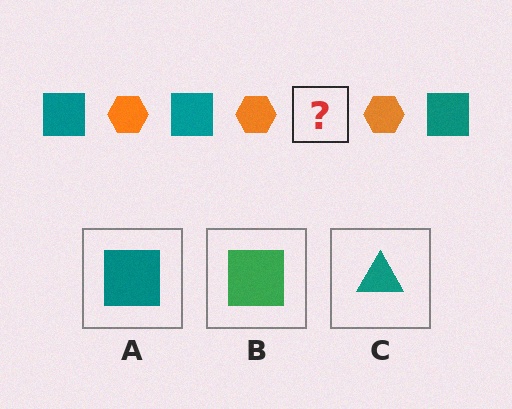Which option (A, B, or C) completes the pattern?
A.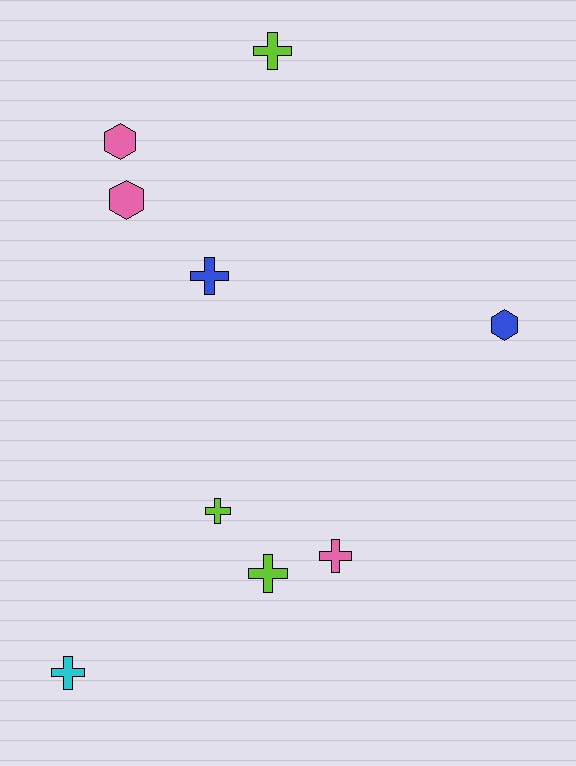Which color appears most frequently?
Lime, with 3 objects.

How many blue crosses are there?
There is 1 blue cross.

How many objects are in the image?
There are 9 objects.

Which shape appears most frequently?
Cross, with 6 objects.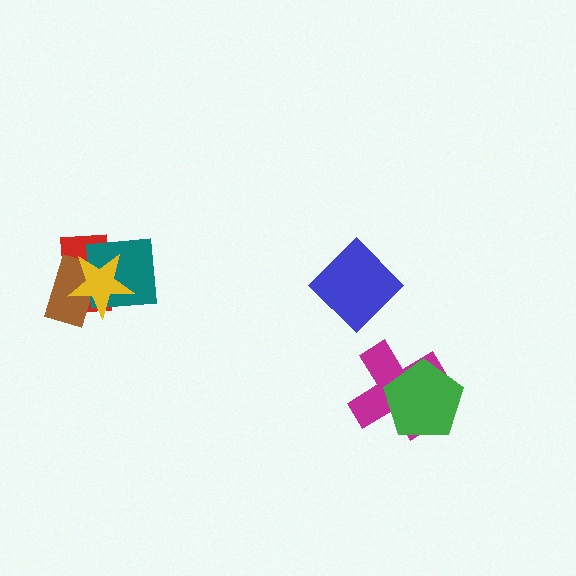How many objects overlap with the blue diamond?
0 objects overlap with the blue diamond.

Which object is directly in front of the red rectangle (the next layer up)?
The brown rectangle is directly in front of the red rectangle.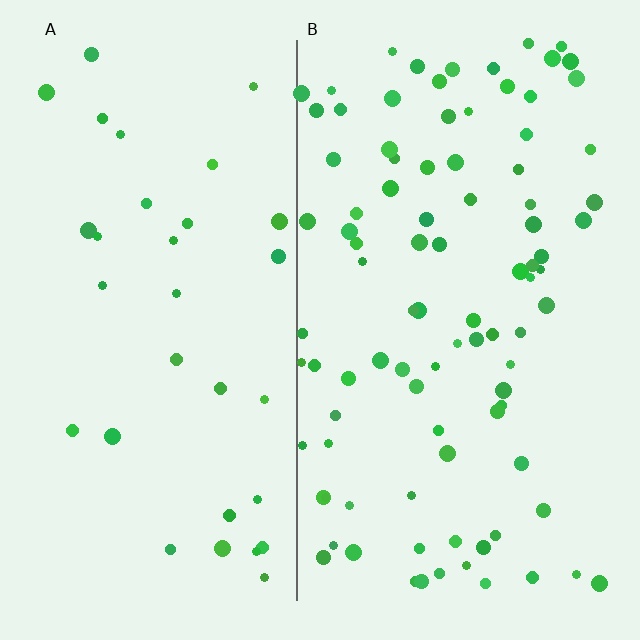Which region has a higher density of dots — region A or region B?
B (the right).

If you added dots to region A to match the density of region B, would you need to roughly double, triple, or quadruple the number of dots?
Approximately triple.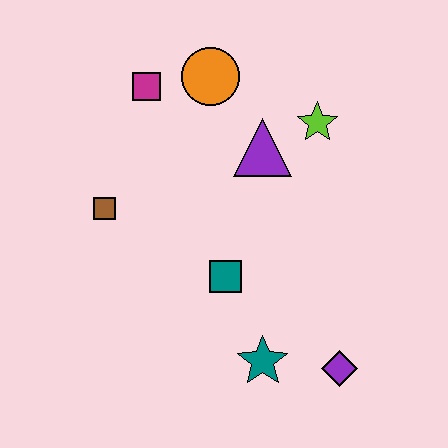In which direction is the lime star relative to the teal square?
The lime star is above the teal square.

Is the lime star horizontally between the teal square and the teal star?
No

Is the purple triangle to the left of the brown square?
No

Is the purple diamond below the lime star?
Yes